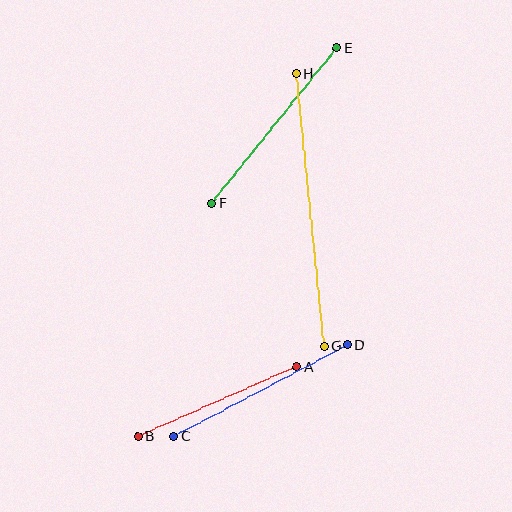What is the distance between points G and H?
The distance is approximately 274 pixels.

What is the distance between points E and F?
The distance is approximately 200 pixels.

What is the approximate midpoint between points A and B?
The midpoint is at approximately (217, 402) pixels.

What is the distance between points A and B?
The distance is approximately 173 pixels.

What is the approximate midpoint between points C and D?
The midpoint is at approximately (260, 391) pixels.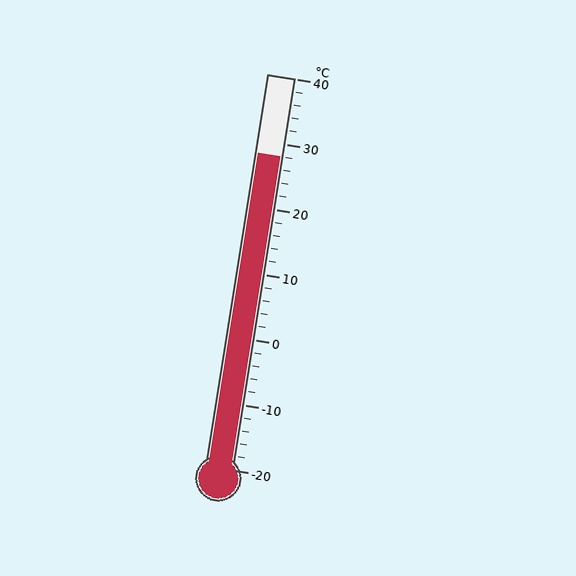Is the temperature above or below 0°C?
The temperature is above 0°C.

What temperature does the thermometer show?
The thermometer shows approximately 28°C.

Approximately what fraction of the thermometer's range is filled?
The thermometer is filled to approximately 80% of its range.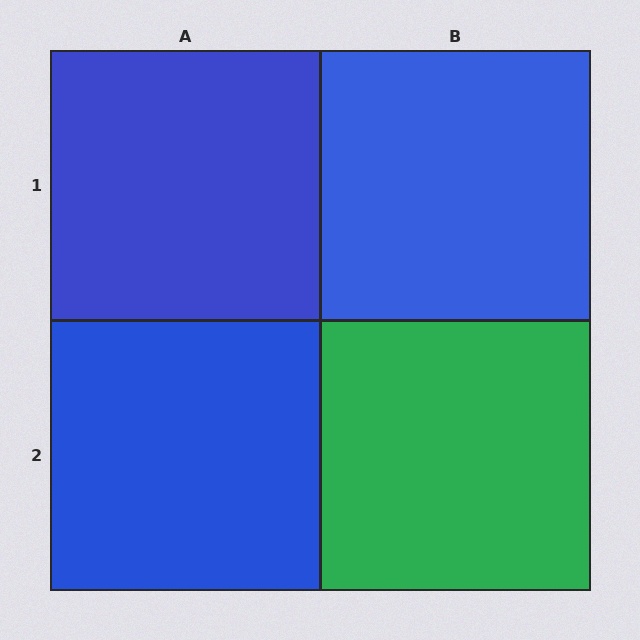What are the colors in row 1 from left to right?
Blue, blue.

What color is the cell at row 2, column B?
Green.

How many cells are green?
1 cell is green.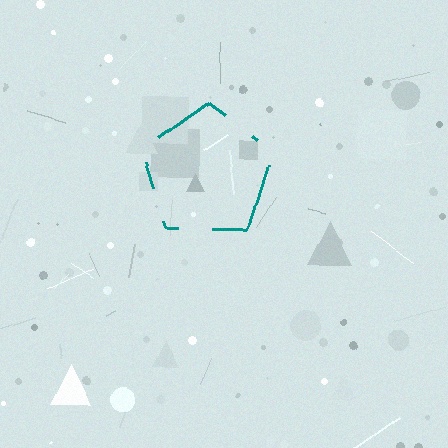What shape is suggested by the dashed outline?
The dashed outline suggests a pentagon.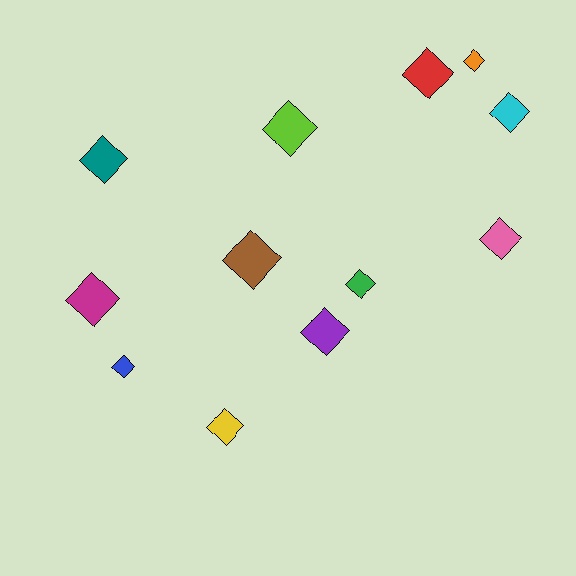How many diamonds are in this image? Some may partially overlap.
There are 12 diamonds.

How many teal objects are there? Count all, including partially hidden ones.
There is 1 teal object.